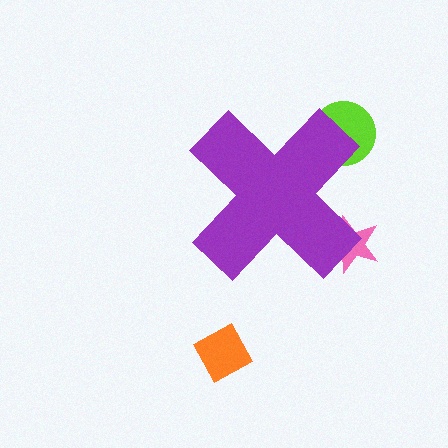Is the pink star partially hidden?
Yes, the pink star is partially hidden behind the purple cross.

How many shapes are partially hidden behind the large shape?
2 shapes are partially hidden.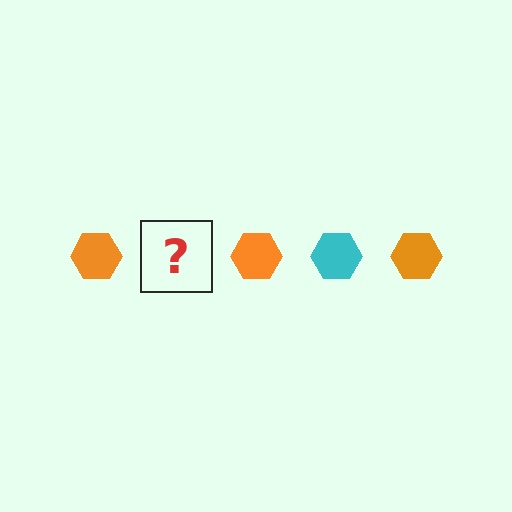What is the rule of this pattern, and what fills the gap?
The rule is that the pattern cycles through orange, cyan hexagons. The gap should be filled with a cyan hexagon.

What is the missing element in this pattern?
The missing element is a cyan hexagon.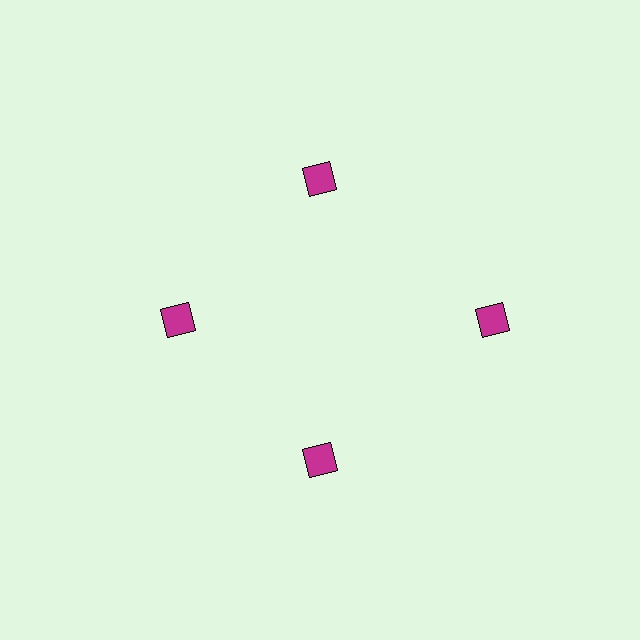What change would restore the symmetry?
The symmetry would be restored by moving it inward, back onto the ring so that all 4 squares sit at equal angles and equal distance from the center.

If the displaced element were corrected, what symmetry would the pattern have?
It would have 4-fold rotational symmetry — the pattern would map onto itself every 90 degrees.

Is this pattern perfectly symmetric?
No. The 4 magenta squares are arranged in a ring, but one element near the 3 o'clock position is pushed outward from the center, breaking the 4-fold rotational symmetry.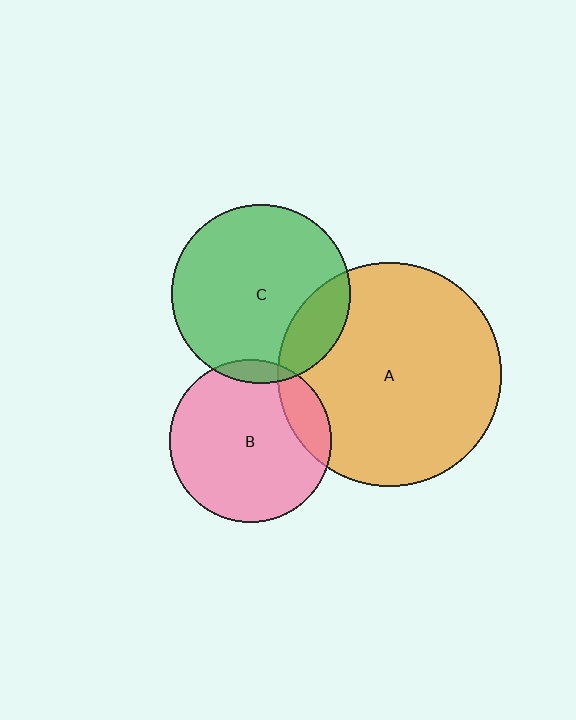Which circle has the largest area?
Circle A (orange).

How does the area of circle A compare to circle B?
Approximately 1.9 times.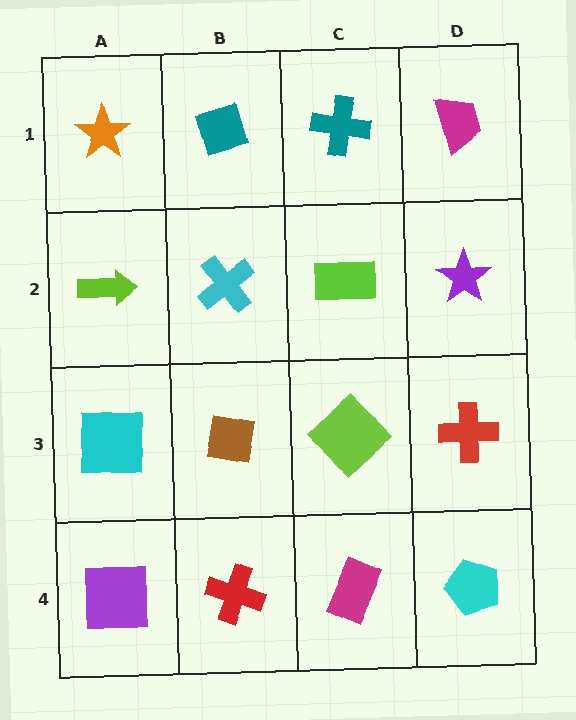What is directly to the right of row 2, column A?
A cyan cross.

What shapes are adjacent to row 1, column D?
A purple star (row 2, column D), a teal cross (row 1, column C).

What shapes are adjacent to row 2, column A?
An orange star (row 1, column A), a cyan square (row 3, column A), a cyan cross (row 2, column B).